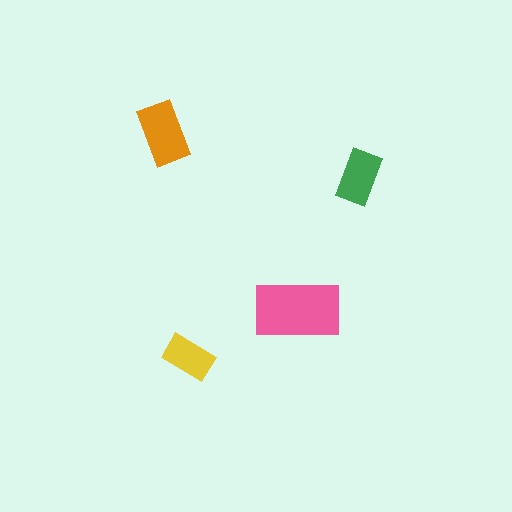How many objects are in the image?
There are 4 objects in the image.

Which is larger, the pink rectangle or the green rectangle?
The pink one.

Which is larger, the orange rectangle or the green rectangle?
The orange one.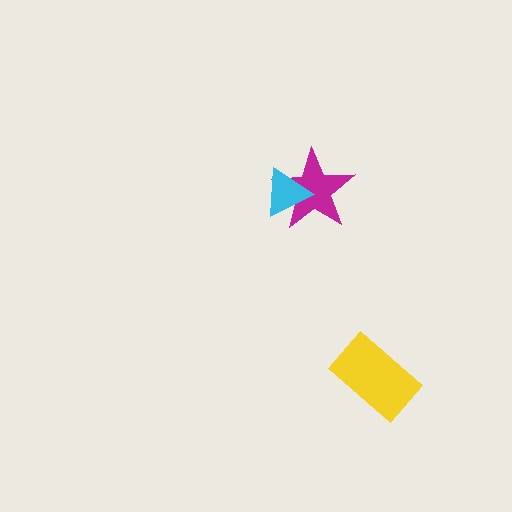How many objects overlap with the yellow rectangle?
0 objects overlap with the yellow rectangle.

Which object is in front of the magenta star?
The cyan triangle is in front of the magenta star.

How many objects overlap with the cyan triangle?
1 object overlaps with the cyan triangle.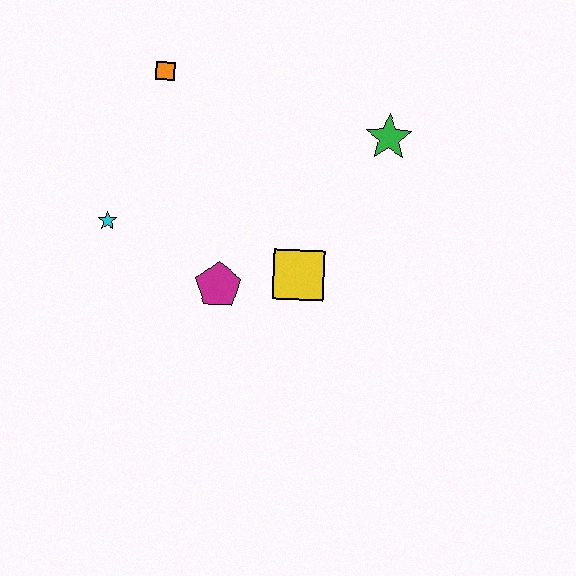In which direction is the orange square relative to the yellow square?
The orange square is above the yellow square.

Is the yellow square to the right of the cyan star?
Yes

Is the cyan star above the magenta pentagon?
Yes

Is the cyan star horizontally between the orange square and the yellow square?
No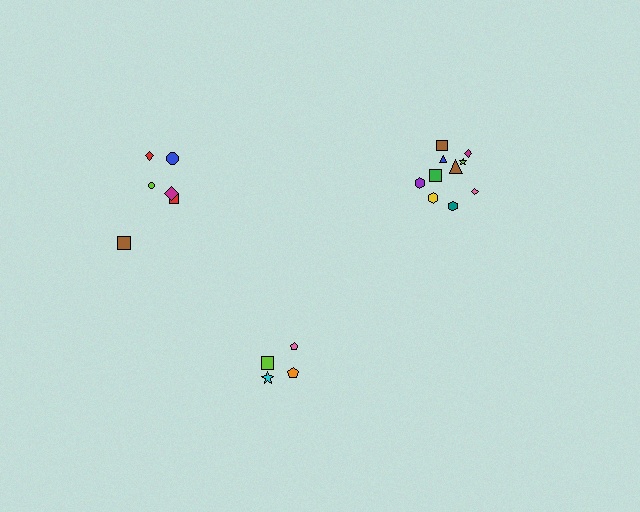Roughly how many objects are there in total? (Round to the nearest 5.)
Roughly 20 objects in total.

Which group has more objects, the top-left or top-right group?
The top-right group.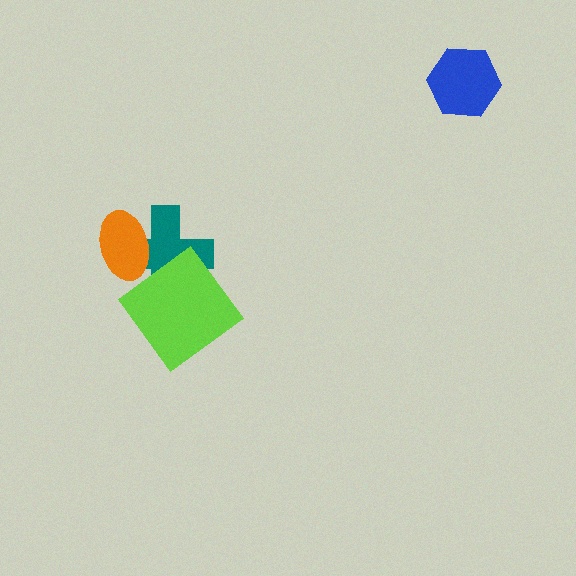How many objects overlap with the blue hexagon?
0 objects overlap with the blue hexagon.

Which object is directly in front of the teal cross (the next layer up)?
The orange ellipse is directly in front of the teal cross.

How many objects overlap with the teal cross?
2 objects overlap with the teal cross.